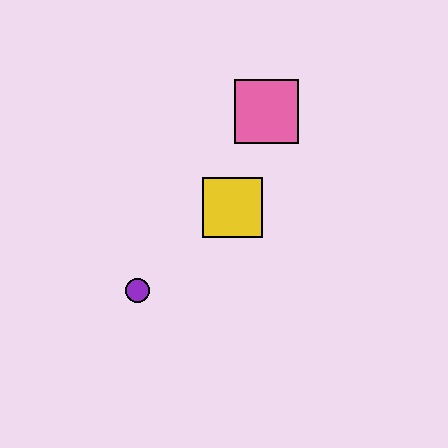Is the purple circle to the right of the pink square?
No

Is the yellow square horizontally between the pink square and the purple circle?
Yes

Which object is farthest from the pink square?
The purple circle is farthest from the pink square.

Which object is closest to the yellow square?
The pink square is closest to the yellow square.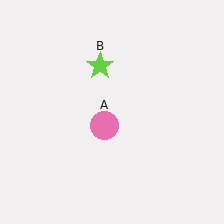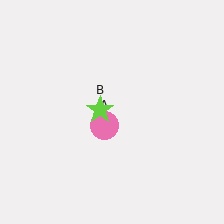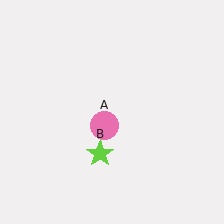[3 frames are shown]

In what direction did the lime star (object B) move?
The lime star (object B) moved down.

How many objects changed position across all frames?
1 object changed position: lime star (object B).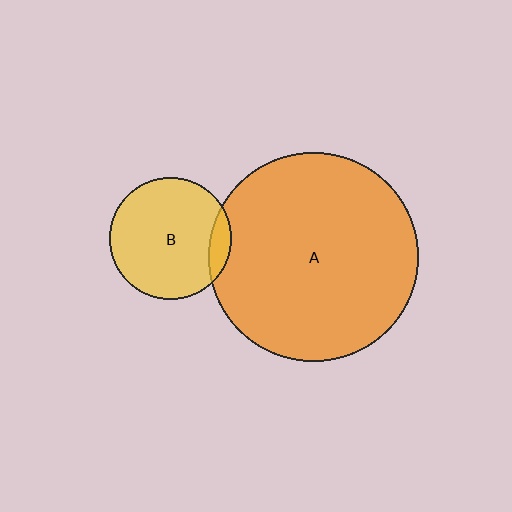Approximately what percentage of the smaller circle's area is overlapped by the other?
Approximately 10%.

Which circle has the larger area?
Circle A (orange).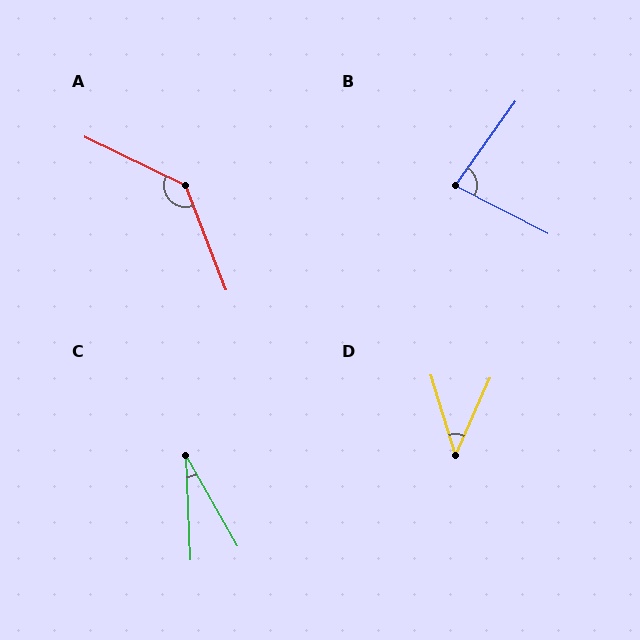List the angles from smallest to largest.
C (27°), D (41°), B (82°), A (137°).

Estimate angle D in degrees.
Approximately 41 degrees.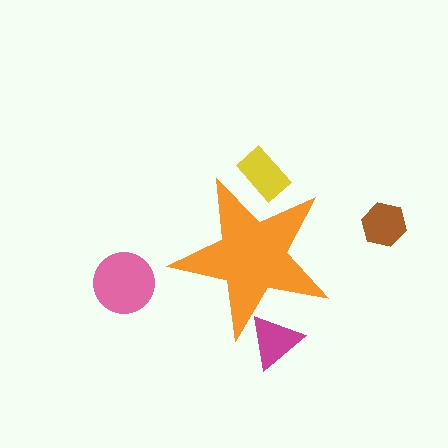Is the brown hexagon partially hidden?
No, the brown hexagon is fully visible.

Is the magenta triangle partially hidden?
Yes, the magenta triangle is partially hidden behind the orange star.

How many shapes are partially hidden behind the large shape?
2 shapes are partially hidden.